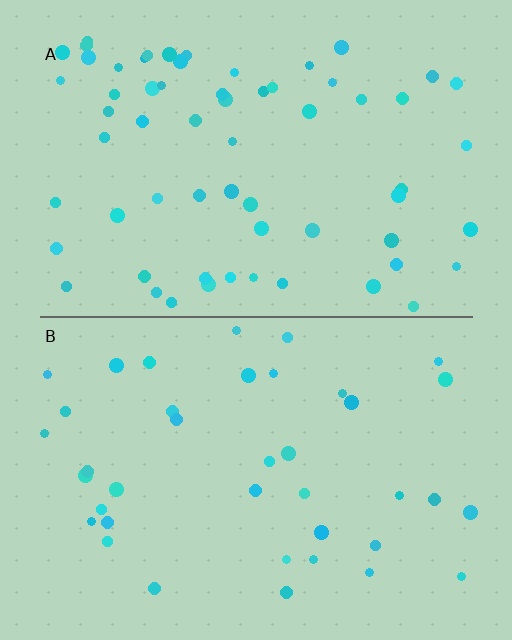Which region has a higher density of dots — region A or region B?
A (the top).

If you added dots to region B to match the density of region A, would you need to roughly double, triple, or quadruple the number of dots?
Approximately double.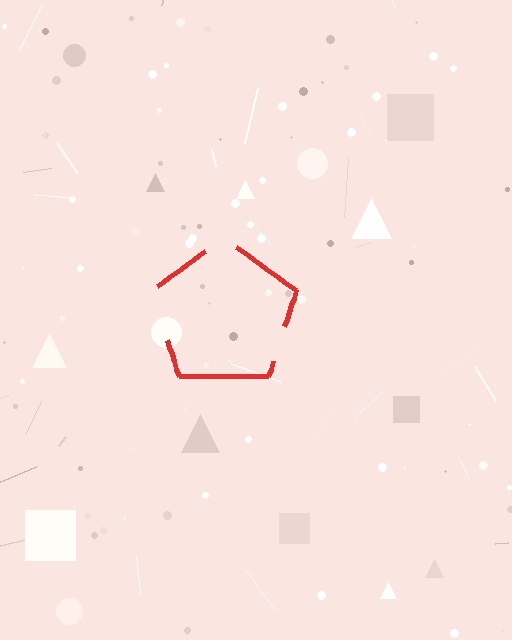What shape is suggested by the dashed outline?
The dashed outline suggests a pentagon.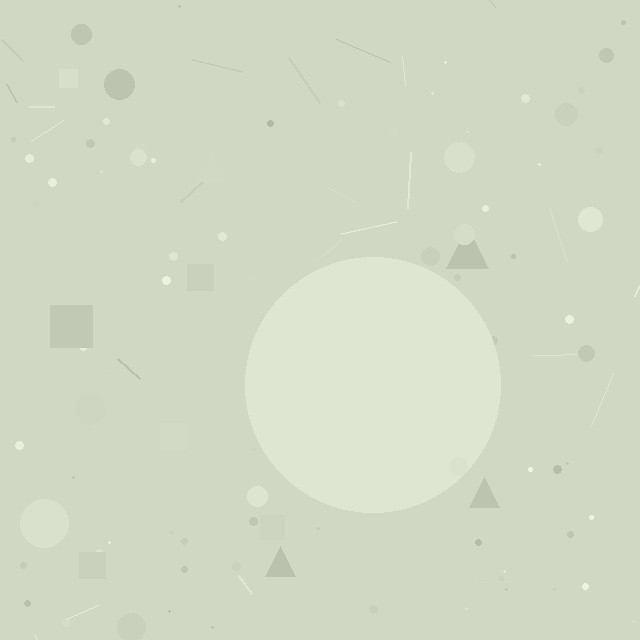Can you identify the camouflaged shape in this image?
The camouflaged shape is a circle.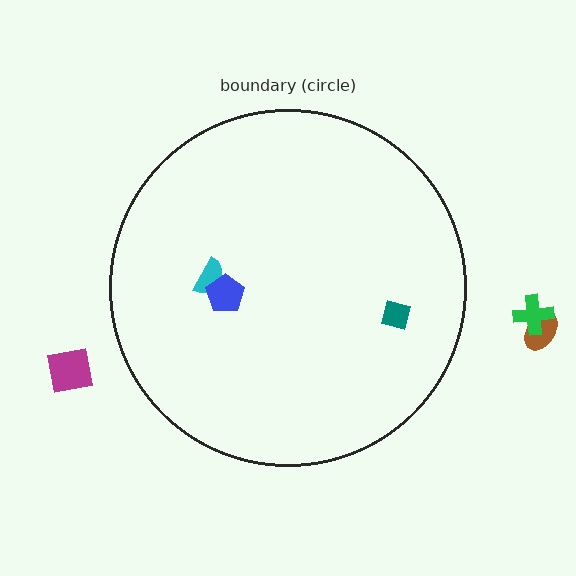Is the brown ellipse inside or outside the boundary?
Outside.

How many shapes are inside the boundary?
3 inside, 3 outside.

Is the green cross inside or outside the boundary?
Outside.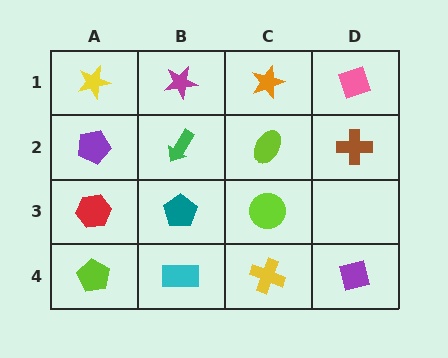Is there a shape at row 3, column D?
No, that cell is empty.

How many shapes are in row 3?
3 shapes.